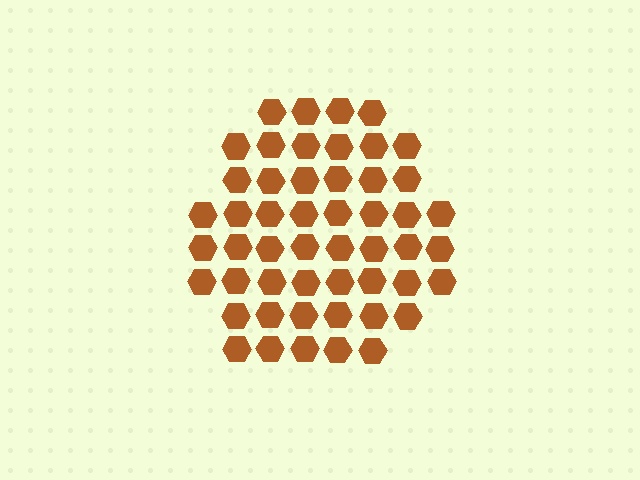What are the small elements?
The small elements are hexagons.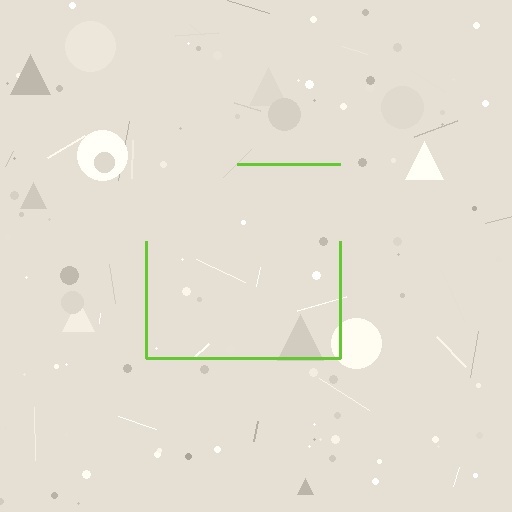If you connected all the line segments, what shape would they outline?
They would outline a square.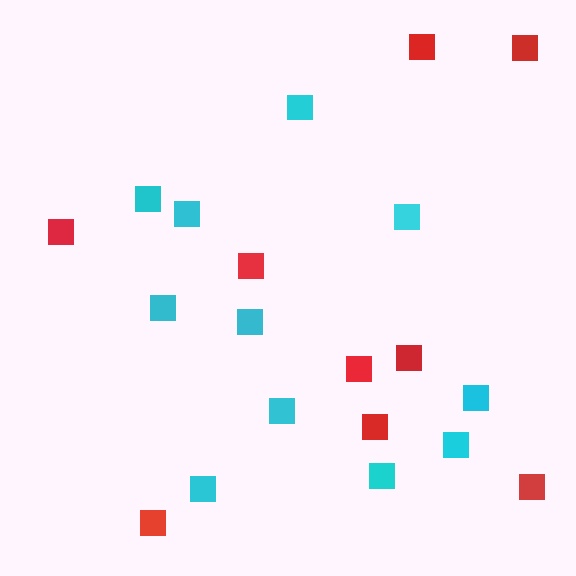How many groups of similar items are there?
There are 2 groups: one group of cyan squares (11) and one group of red squares (9).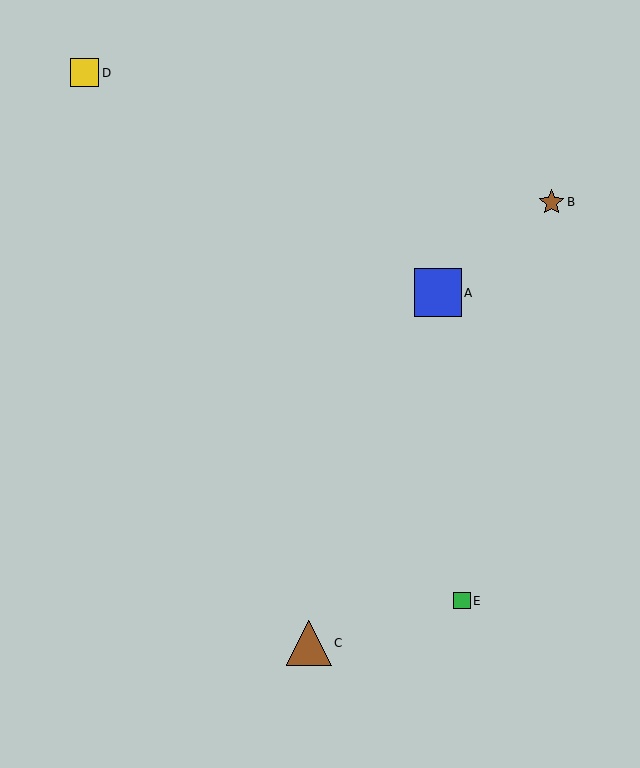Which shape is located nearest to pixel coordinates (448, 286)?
The blue square (labeled A) at (438, 293) is nearest to that location.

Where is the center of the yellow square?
The center of the yellow square is at (85, 73).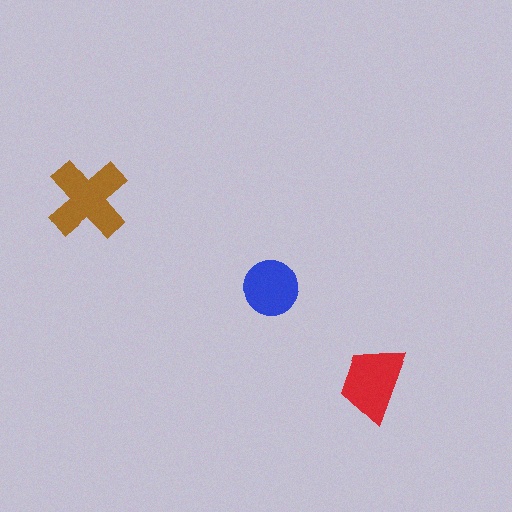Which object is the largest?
The brown cross.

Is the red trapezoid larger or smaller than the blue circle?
Larger.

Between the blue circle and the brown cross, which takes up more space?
The brown cross.